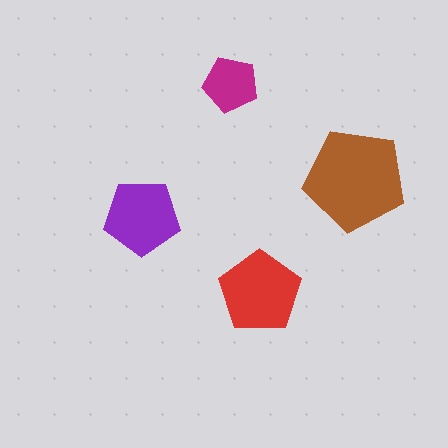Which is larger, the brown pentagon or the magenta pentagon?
The brown one.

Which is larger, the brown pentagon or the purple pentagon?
The brown one.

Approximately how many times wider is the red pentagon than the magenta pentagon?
About 1.5 times wider.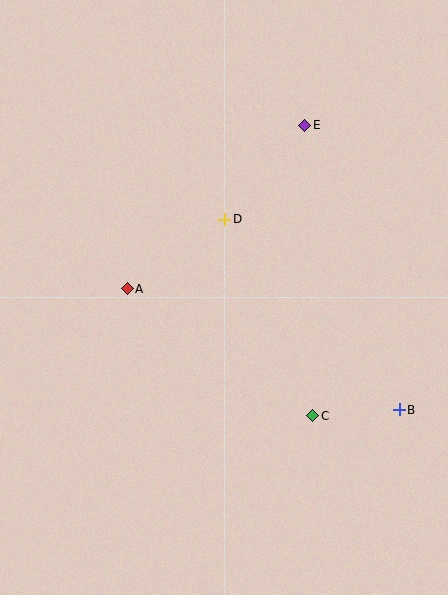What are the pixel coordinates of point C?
Point C is at (313, 416).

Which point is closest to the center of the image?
Point D at (225, 219) is closest to the center.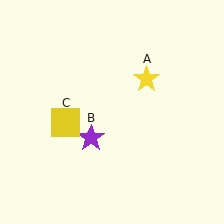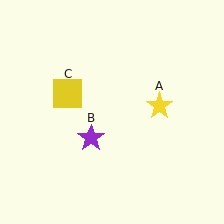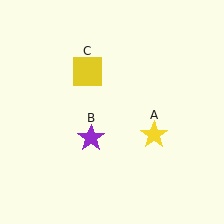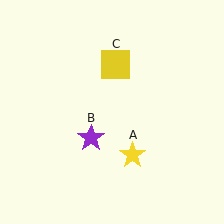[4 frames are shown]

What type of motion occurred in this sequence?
The yellow star (object A), yellow square (object C) rotated clockwise around the center of the scene.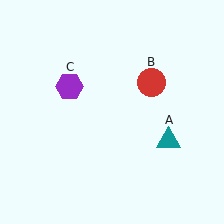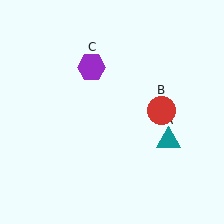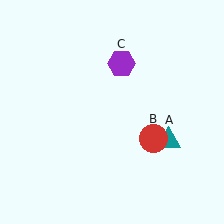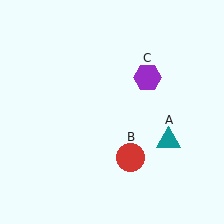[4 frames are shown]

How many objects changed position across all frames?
2 objects changed position: red circle (object B), purple hexagon (object C).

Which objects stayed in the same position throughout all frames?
Teal triangle (object A) remained stationary.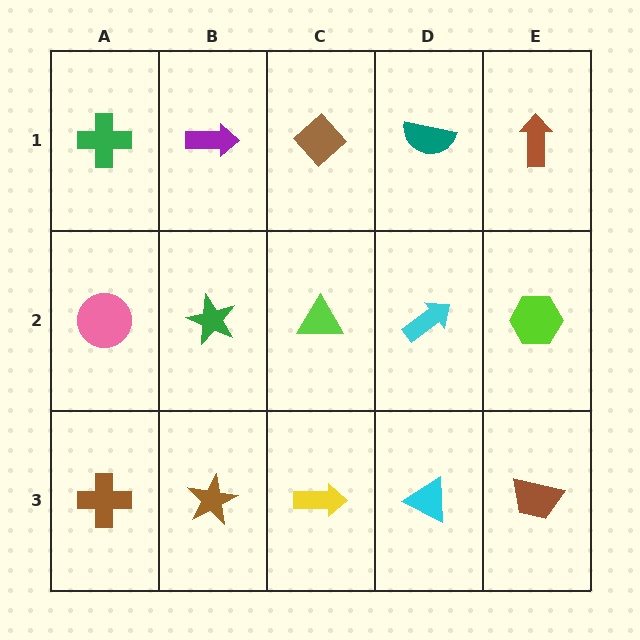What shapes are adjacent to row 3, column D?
A cyan arrow (row 2, column D), a yellow arrow (row 3, column C), a brown trapezoid (row 3, column E).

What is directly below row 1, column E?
A lime hexagon.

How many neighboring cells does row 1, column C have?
3.